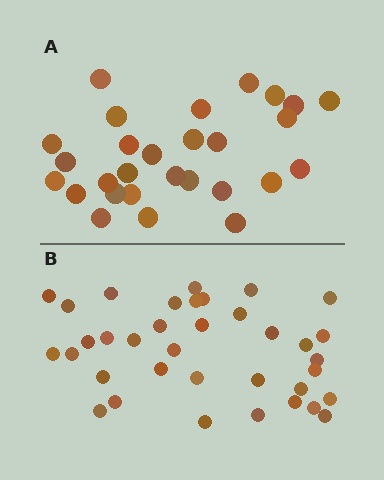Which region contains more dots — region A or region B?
Region B (the bottom region) has more dots.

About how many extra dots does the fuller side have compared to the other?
Region B has roughly 8 or so more dots than region A.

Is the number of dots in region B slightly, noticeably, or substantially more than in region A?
Region B has noticeably more, but not dramatically so. The ratio is roughly 1.3 to 1.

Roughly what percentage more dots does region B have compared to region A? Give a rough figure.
About 30% more.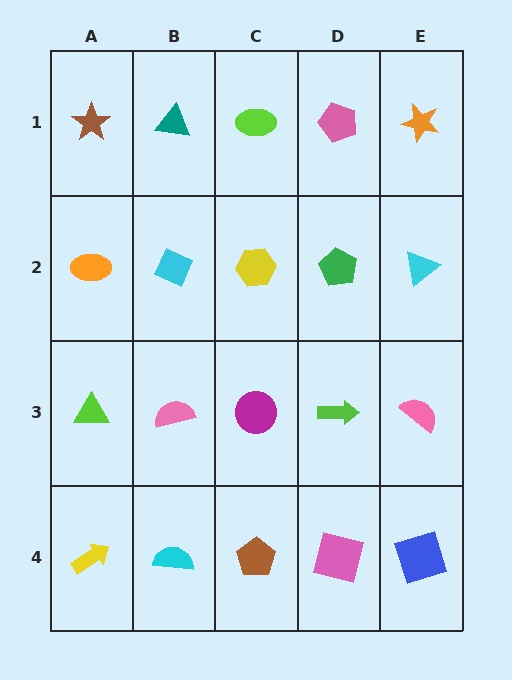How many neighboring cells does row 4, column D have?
3.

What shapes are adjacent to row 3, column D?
A green pentagon (row 2, column D), a pink square (row 4, column D), a magenta circle (row 3, column C), a pink semicircle (row 3, column E).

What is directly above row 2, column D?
A pink pentagon.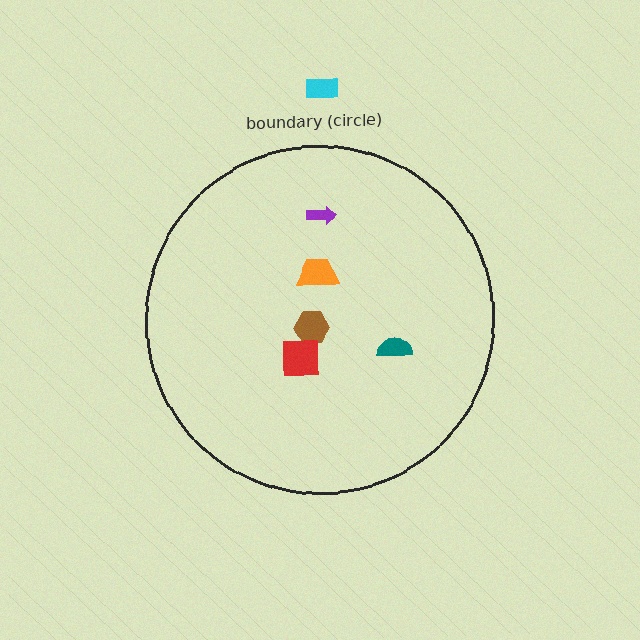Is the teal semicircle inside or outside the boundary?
Inside.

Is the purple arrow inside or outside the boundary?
Inside.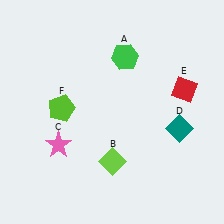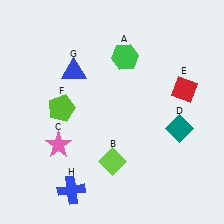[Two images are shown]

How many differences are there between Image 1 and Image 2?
There are 2 differences between the two images.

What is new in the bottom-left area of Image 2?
A blue cross (H) was added in the bottom-left area of Image 2.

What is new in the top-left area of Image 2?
A blue triangle (G) was added in the top-left area of Image 2.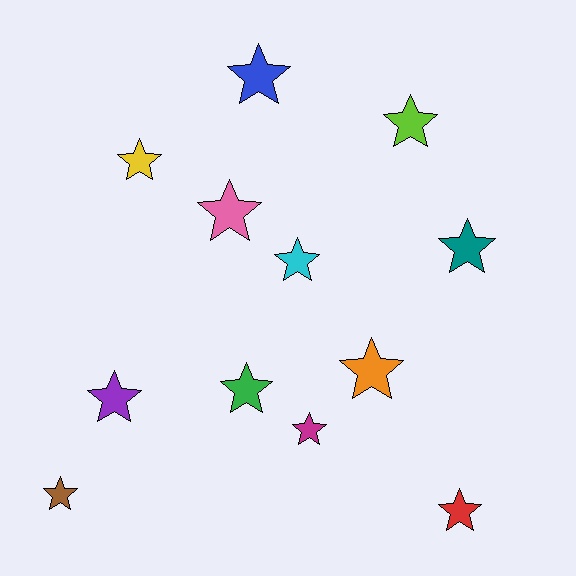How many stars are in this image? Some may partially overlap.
There are 12 stars.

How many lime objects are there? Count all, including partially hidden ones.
There is 1 lime object.